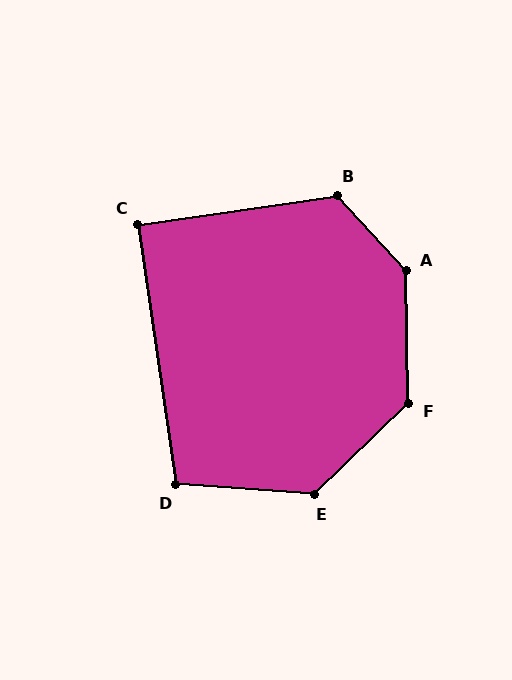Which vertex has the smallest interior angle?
C, at approximately 90 degrees.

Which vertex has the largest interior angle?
A, at approximately 138 degrees.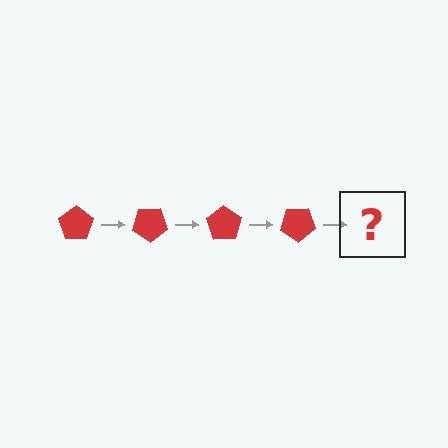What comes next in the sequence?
The next element should be a red pentagon rotated 140 degrees.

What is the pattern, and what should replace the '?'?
The pattern is that the pentagon rotates 35 degrees each step. The '?' should be a red pentagon rotated 140 degrees.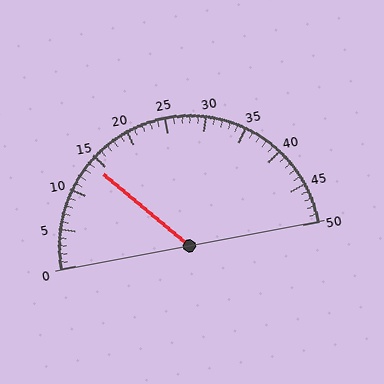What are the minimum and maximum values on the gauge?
The gauge ranges from 0 to 50.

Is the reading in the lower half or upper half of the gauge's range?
The reading is in the lower half of the range (0 to 50).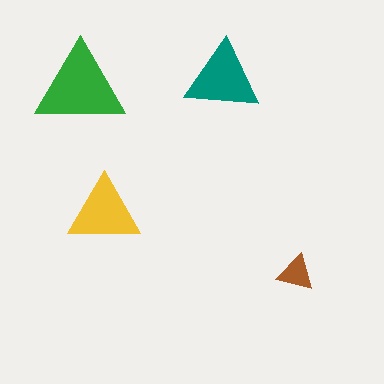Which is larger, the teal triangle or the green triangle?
The green one.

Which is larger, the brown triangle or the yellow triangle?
The yellow one.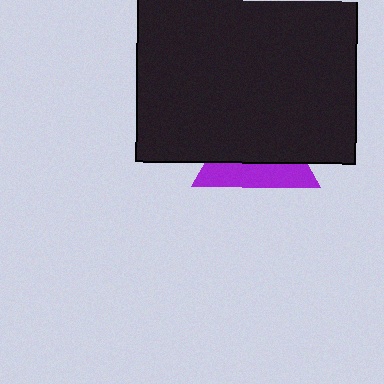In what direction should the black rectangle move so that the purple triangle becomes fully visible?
The black rectangle should move up. That is the shortest direction to clear the overlap and leave the purple triangle fully visible.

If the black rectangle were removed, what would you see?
You would see the complete purple triangle.